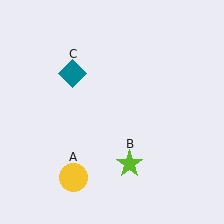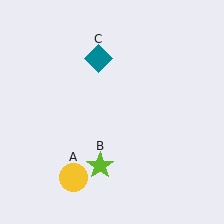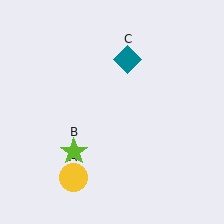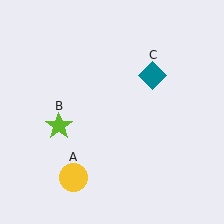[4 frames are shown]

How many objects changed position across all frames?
2 objects changed position: lime star (object B), teal diamond (object C).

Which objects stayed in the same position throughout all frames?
Yellow circle (object A) remained stationary.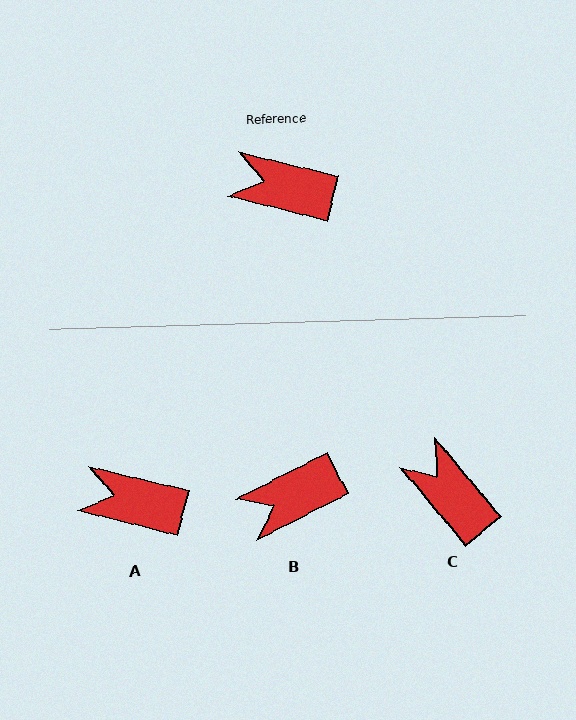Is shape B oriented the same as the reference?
No, it is off by about 41 degrees.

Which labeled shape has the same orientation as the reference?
A.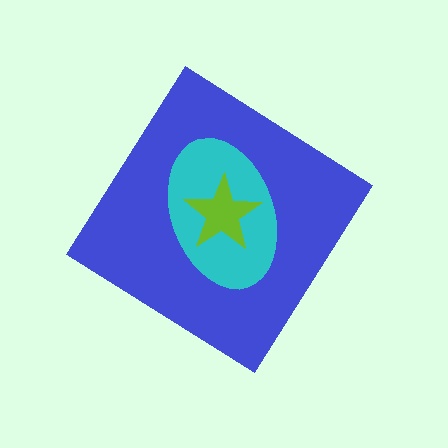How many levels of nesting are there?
3.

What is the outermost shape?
The blue diamond.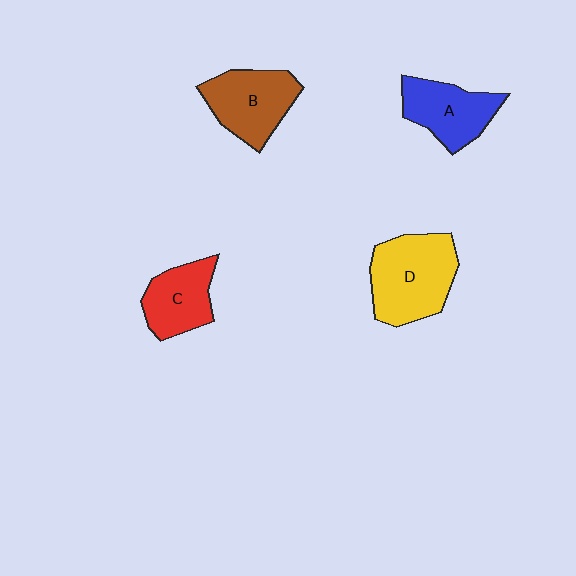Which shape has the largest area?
Shape D (yellow).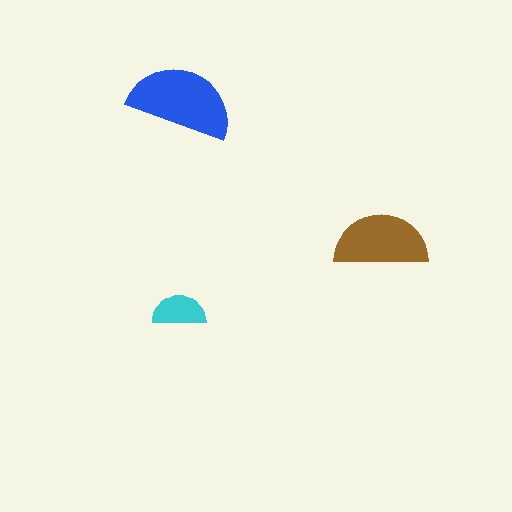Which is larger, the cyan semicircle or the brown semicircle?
The brown one.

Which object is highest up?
The blue semicircle is topmost.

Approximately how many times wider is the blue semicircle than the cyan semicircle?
About 2 times wider.